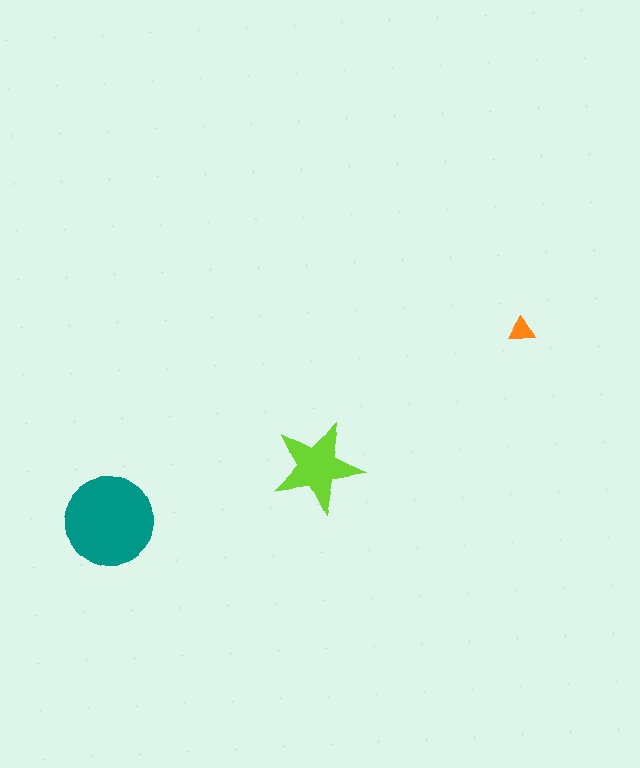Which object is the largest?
The teal circle.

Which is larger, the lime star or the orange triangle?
The lime star.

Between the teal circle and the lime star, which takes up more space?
The teal circle.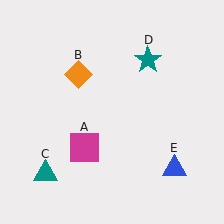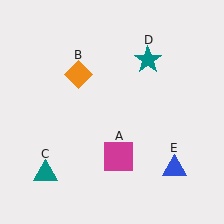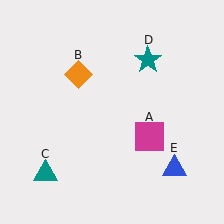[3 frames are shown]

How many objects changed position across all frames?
1 object changed position: magenta square (object A).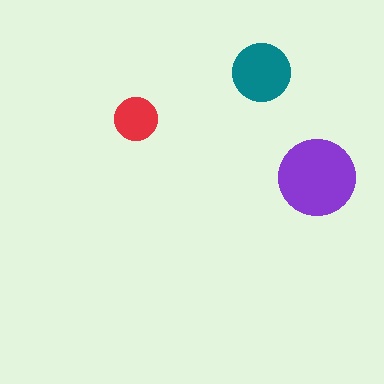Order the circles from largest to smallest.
the purple one, the teal one, the red one.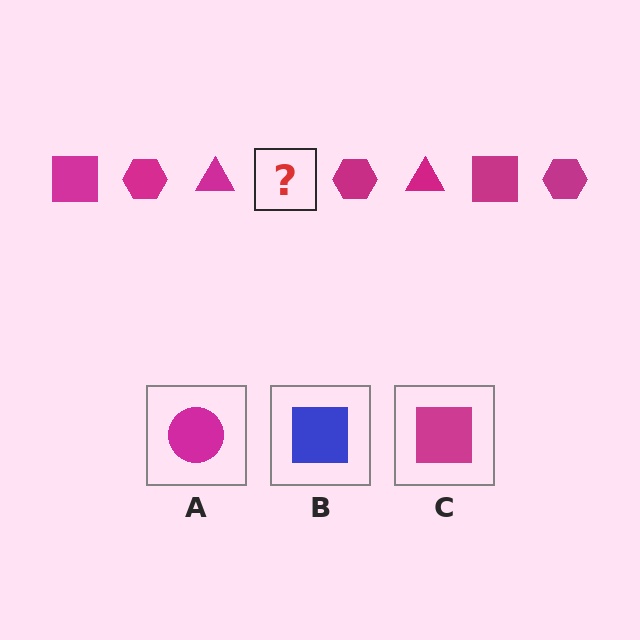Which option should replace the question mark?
Option C.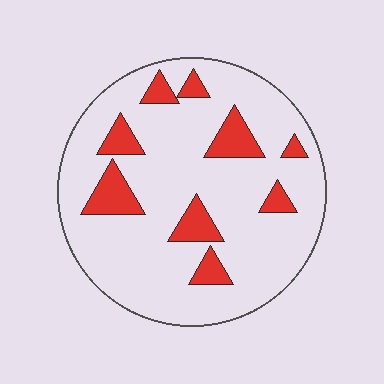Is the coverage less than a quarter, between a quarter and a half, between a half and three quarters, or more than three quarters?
Less than a quarter.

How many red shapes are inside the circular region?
9.